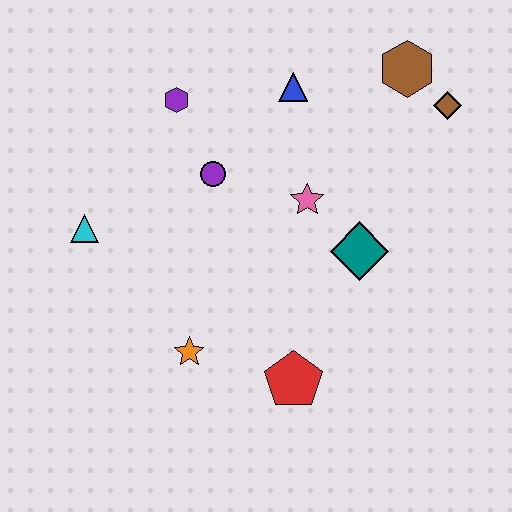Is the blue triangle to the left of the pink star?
Yes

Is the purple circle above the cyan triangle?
Yes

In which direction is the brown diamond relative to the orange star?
The brown diamond is to the right of the orange star.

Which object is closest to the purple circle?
The purple hexagon is closest to the purple circle.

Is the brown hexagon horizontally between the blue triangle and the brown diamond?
Yes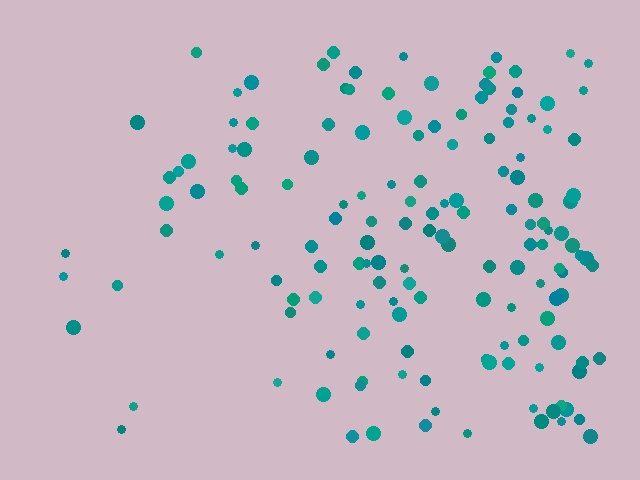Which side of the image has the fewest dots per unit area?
The left.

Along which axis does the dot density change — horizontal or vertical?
Horizontal.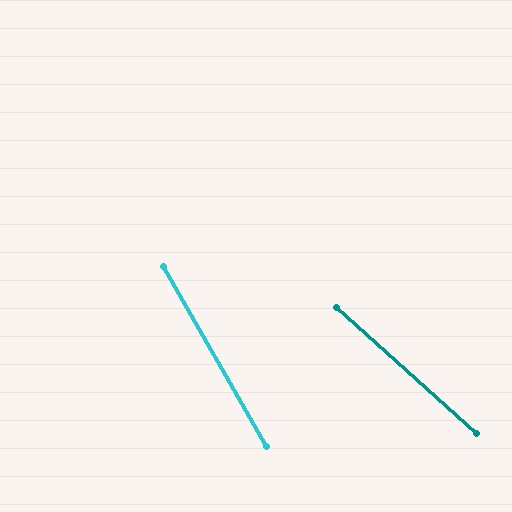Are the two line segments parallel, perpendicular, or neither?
Neither parallel nor perpendicular — they differ by about 18°.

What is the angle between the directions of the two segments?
Approximately 18 degrees.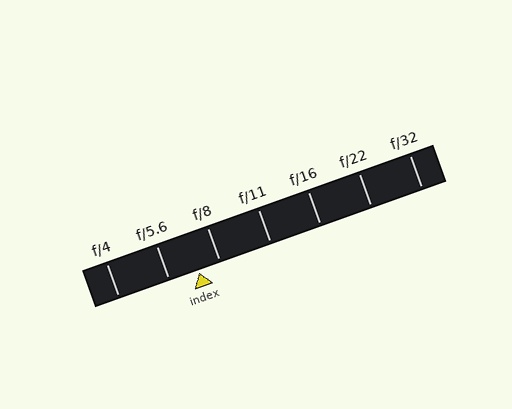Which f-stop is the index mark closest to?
The index mark is closest to f/8.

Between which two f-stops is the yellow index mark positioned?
The index mark is between f/5.6 and f/8.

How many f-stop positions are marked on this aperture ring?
There are 7 f-stop positions marked.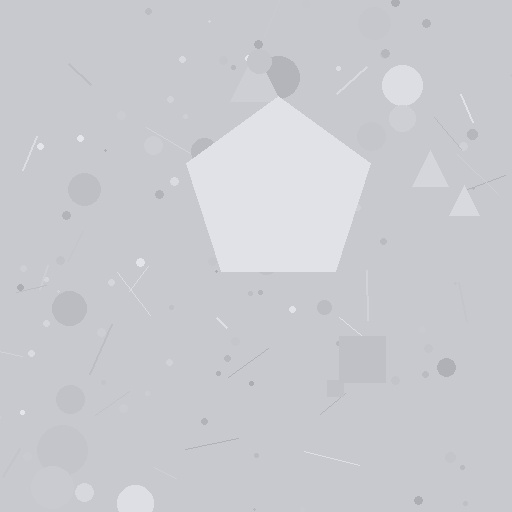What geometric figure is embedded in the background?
A pentagon is embedded in the background.